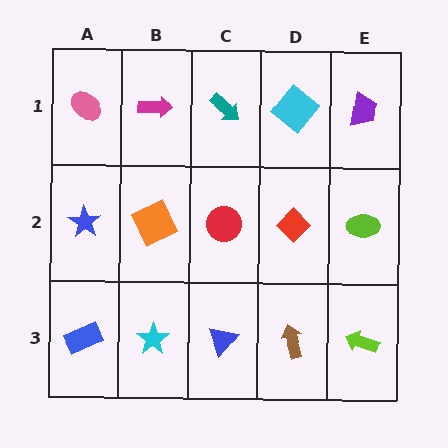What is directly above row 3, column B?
An orange square.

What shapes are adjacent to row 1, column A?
A blue star (row 2, column A), a magenta arrow (row 1, column B).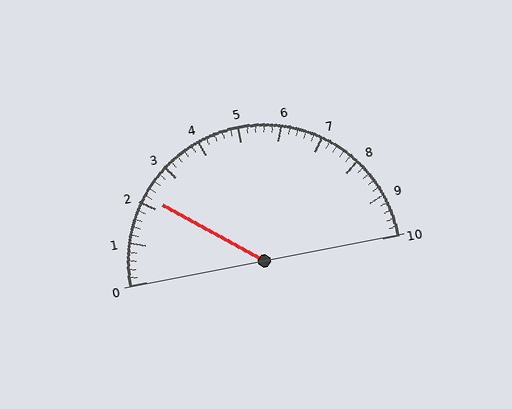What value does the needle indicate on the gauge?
The needle indicates approximately 2.2.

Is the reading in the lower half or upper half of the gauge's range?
The reading is in the lower half of the range (0 to 10).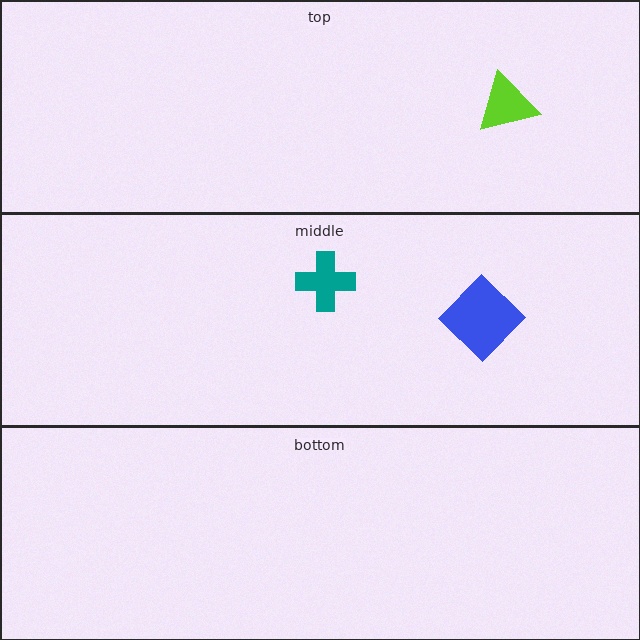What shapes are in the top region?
The lime triangle.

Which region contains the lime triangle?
The top region.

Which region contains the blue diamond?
The middle region.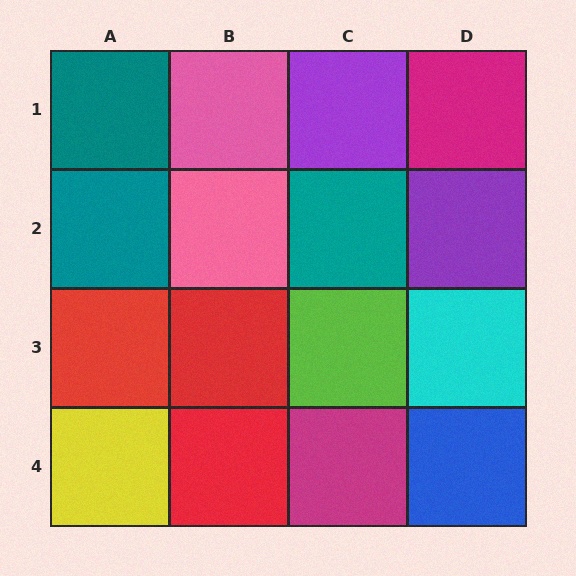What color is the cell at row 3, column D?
Cyan.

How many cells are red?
3 cells are red.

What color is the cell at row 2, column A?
Teal.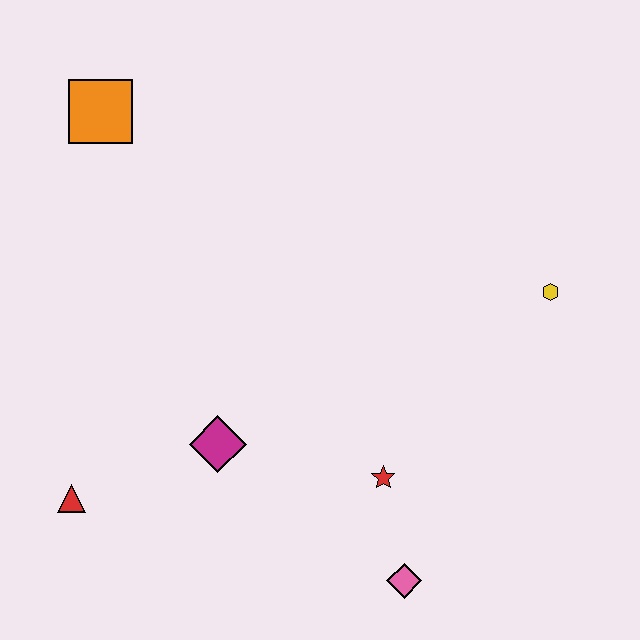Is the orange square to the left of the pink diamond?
Yes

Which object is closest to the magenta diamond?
The red triangle is closest to the magenta diamond.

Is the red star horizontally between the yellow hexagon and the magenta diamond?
Yes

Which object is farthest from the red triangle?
The yellow hexagon is farthest from the red triangle.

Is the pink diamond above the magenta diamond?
No